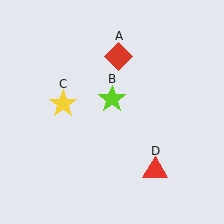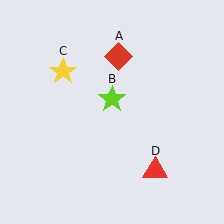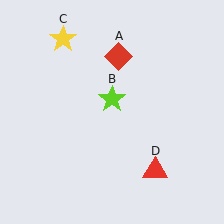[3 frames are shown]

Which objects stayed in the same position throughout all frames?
Red diamond (object A) and lime star (object B) and red triangle (object D) remained stationary.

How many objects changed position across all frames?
1 object changed position: yellow star (object C).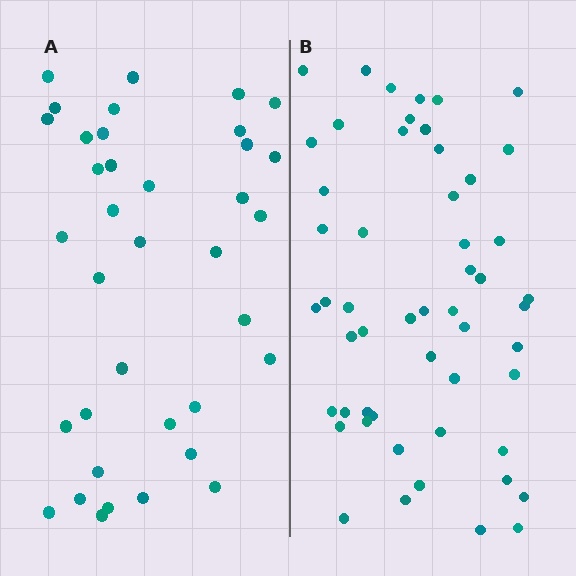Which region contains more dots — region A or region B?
Region B (the right region) has more dots.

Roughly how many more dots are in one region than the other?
Region B has approximately 15 more dots than region A.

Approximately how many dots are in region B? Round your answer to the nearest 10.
About 50 dots. (The exact count is 53, which rounds to 50.)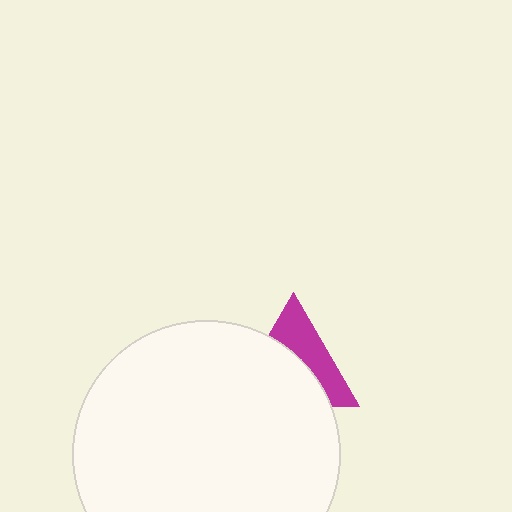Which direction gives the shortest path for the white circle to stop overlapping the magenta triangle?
Moving down gives the shortest separation.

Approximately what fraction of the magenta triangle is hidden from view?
Roughly 57% of the magenta triangle is hidden behind the white circle.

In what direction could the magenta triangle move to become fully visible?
The magenta triangle could move up. That would shift it out from behind the white circle entirely.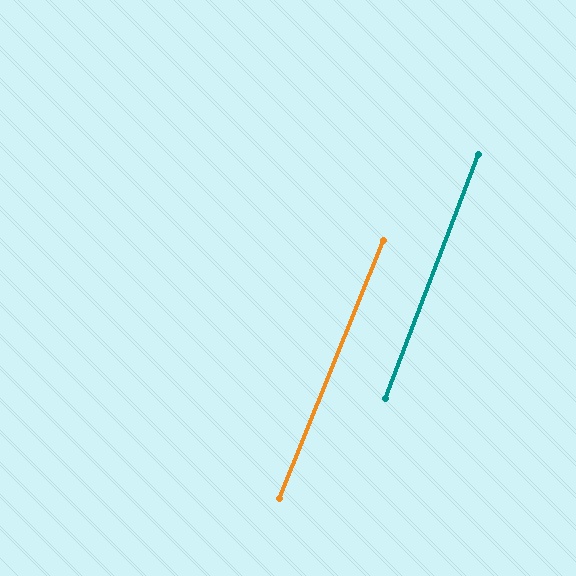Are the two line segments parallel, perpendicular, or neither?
Parallel — their directions differ by only 1.0°.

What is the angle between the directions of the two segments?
Approximately 1 degree.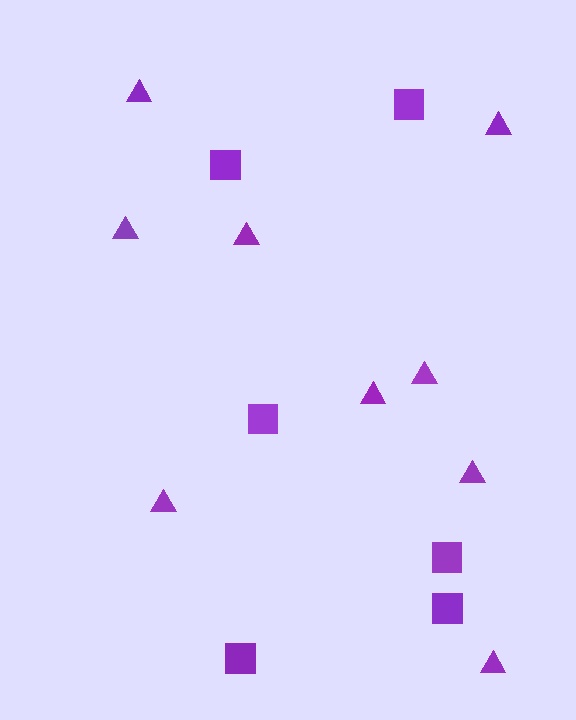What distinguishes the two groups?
There are 2 groups: one group of triangles (9) and one group of squares (6).